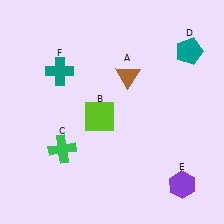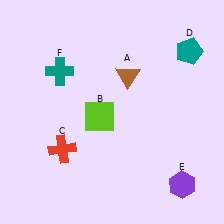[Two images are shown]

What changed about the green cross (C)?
In Image 1, C is green. In Image 2, it changed to red.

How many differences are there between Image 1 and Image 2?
There is 1 difference between the two images.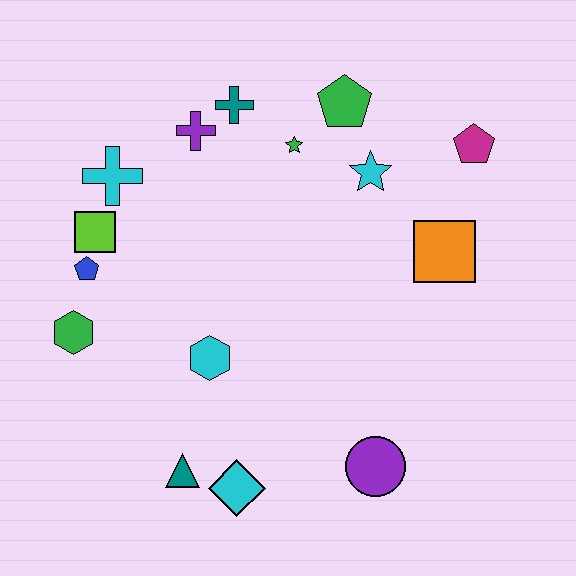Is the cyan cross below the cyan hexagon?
No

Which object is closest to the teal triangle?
The cyan diamond is closest to the teal triangle.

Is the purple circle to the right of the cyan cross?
Yes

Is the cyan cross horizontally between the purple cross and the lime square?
Yes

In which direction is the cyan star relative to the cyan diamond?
The cyan star is above the cyan diamond.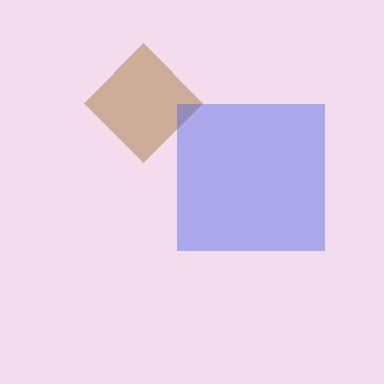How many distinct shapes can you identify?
There are 2 distinct shapes: a brown diamond, a blue square.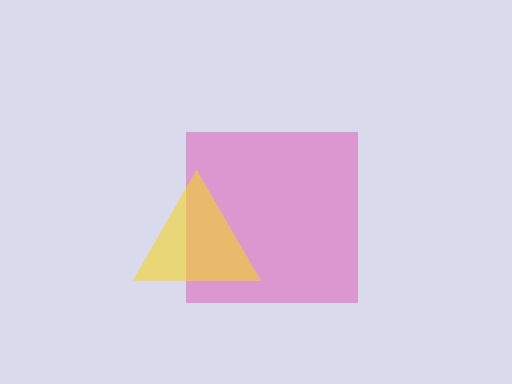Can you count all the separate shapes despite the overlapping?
Yes, there are 2 separate shapes.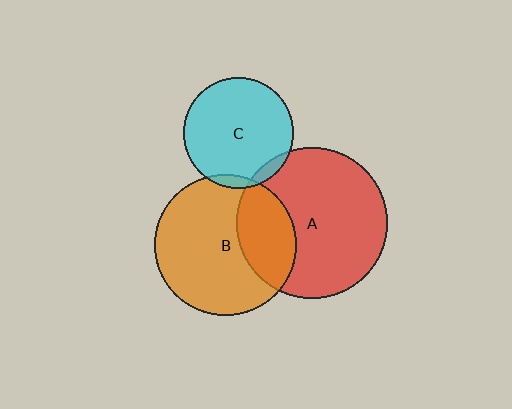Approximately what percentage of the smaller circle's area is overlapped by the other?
Approximately 5%.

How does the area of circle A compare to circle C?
Approximately 1.9 times.